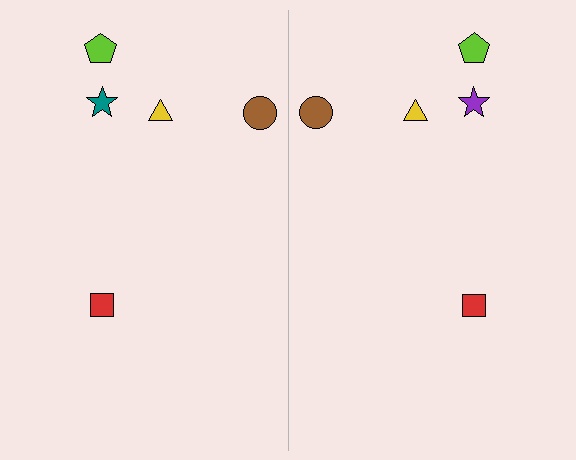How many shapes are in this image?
There are 10 shapes in this image.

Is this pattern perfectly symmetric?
No, the pattern is not perfectly symmetric. The purple star on the right side breaks the symmetry — its mirror counterpart is teal.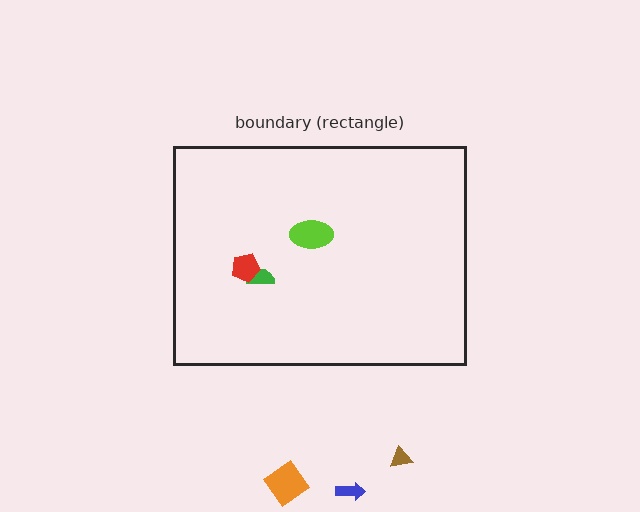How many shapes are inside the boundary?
3 inside, 3 outside.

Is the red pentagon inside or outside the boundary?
Inside.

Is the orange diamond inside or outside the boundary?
Outside.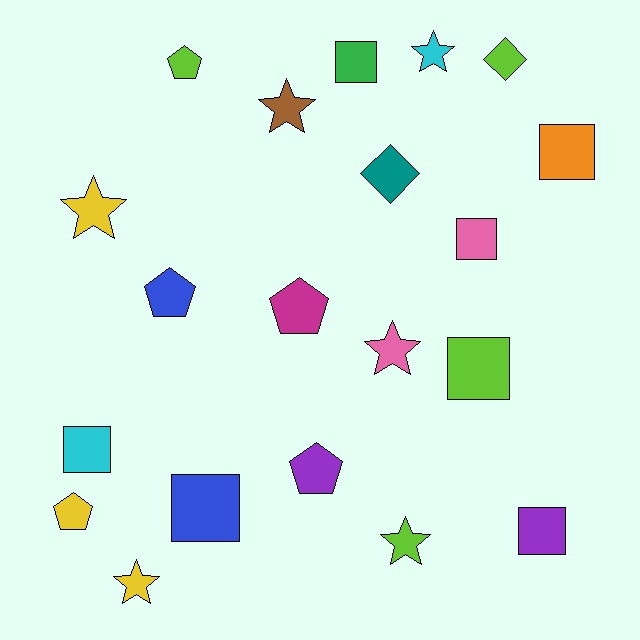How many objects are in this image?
There are 20 objects.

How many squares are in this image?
There are 7 squares.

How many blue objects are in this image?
There are 2 blue objects.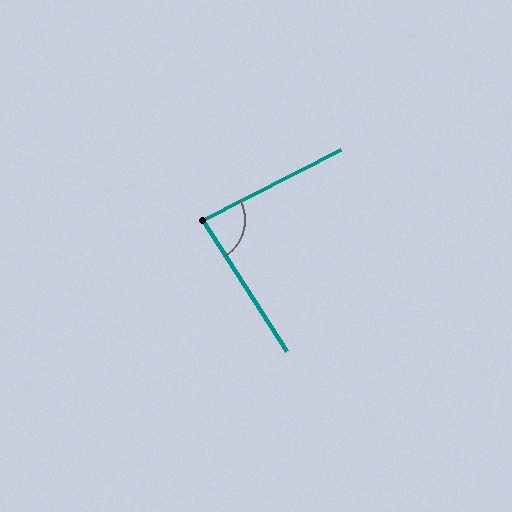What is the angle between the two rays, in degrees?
Approximately 84 degrees.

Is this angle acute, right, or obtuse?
It is acute.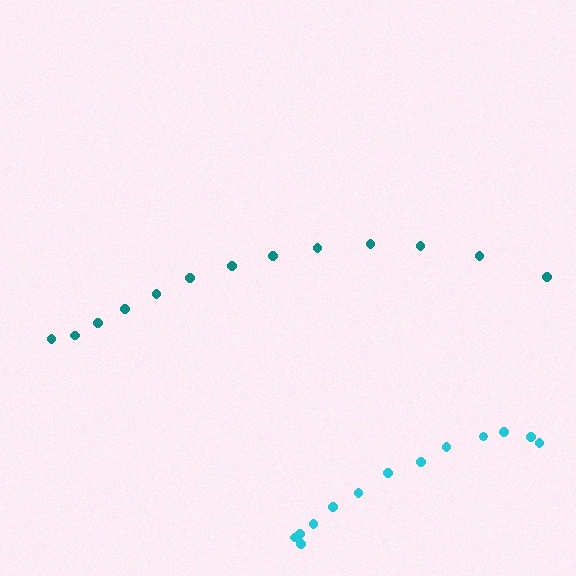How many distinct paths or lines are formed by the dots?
There are 2 distinct paths.